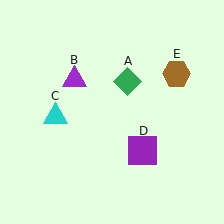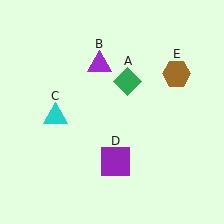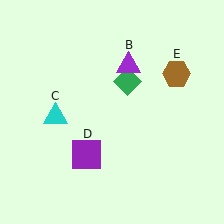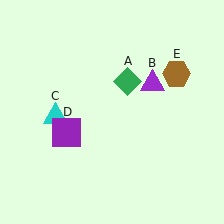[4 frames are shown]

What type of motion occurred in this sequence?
The purple triangle (object B), purple square (object D) rotated clockwise around the center of the scene.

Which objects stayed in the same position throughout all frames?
Green diamond (object A) and cyan triangle (object C) and brown hexagon (object E) remained stationary.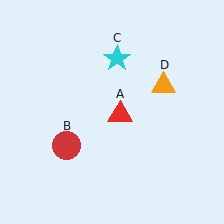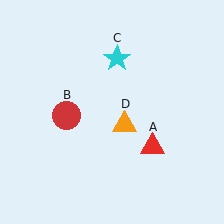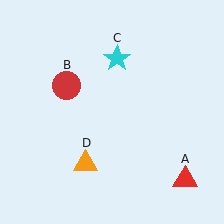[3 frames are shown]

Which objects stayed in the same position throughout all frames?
Cyan star (object C) remained stationary.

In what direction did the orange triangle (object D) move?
The orange triangle (object D) moved down and to the left.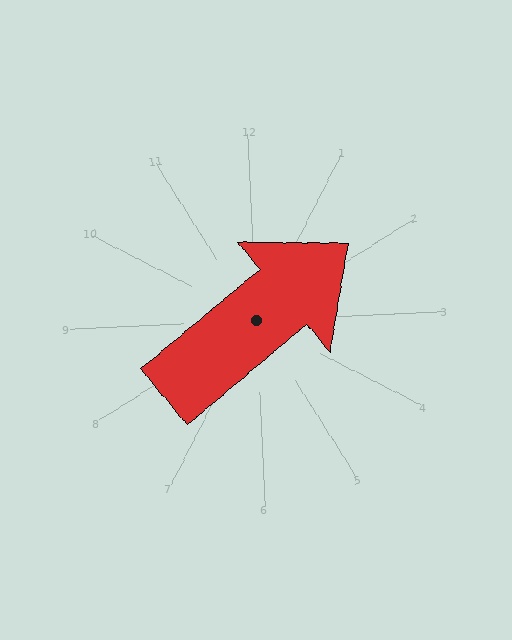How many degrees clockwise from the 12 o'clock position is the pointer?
Approximately 53 degrees.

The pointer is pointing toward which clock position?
Roughly 2 o'clock.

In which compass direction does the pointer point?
Northeast.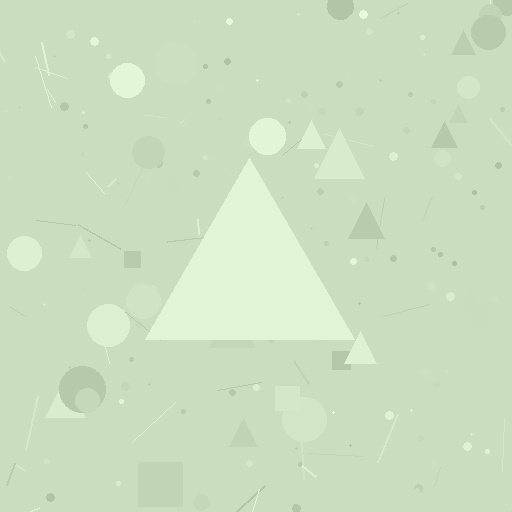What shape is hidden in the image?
A triangle is hidden in the image.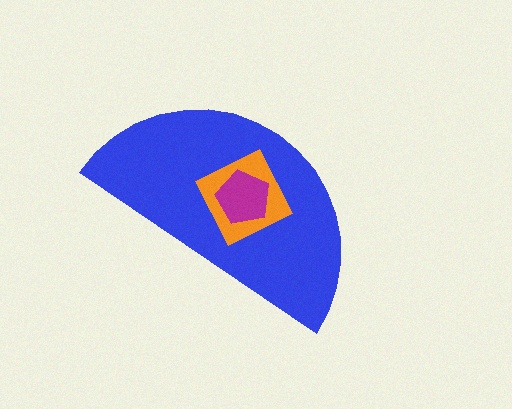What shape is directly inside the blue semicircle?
The orange square.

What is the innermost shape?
The magenta pentagon.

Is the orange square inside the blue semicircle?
Yes.